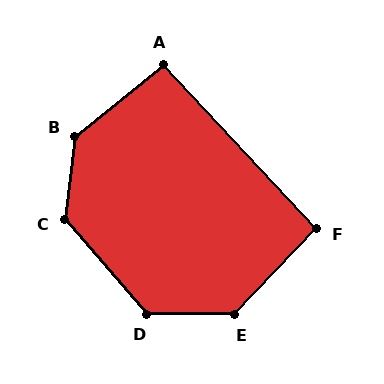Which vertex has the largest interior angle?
B, at approximately 135 degrees.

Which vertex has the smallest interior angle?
F, at approximately 93 degrees.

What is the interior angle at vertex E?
Approximately 133 degrees (obtuse).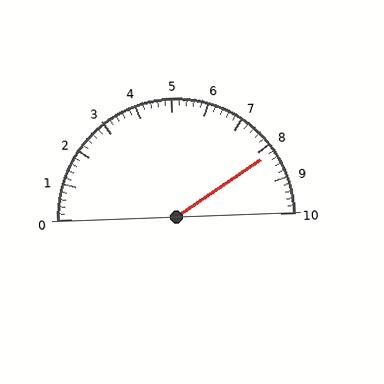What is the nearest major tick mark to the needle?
The nearest major tick mark is 8.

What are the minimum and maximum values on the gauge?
The gauge ranges from 0 to 10.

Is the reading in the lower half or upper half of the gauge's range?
The reading is in the upper half of the range (0 to 10).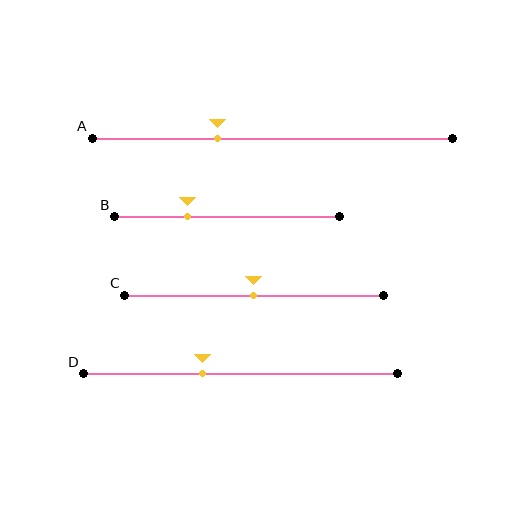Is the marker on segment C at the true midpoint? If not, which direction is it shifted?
Yes, the marker on segment C is at the true midpoint.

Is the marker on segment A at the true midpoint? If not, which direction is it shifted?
No, the marker on segment A is shifted to the left by about 15% of the segment length.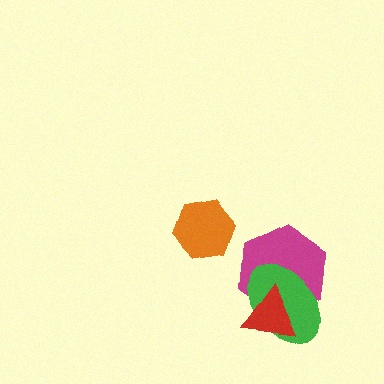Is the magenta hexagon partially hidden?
Yes, it is partially covered by another shape.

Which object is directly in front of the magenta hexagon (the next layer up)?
The green ellipse is directly in front of the magenta hexagon.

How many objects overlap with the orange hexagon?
0 objects overlap with the orange hexagon.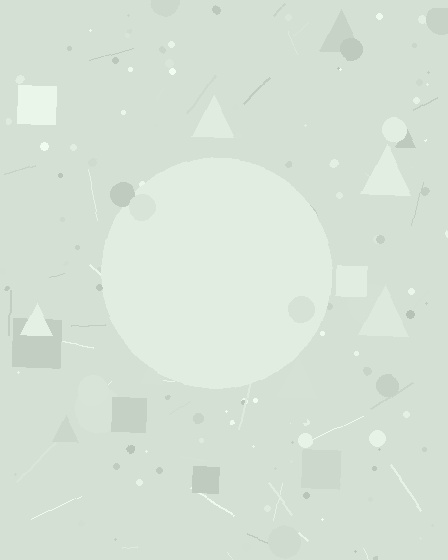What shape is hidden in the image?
A circle is hidden in the image.